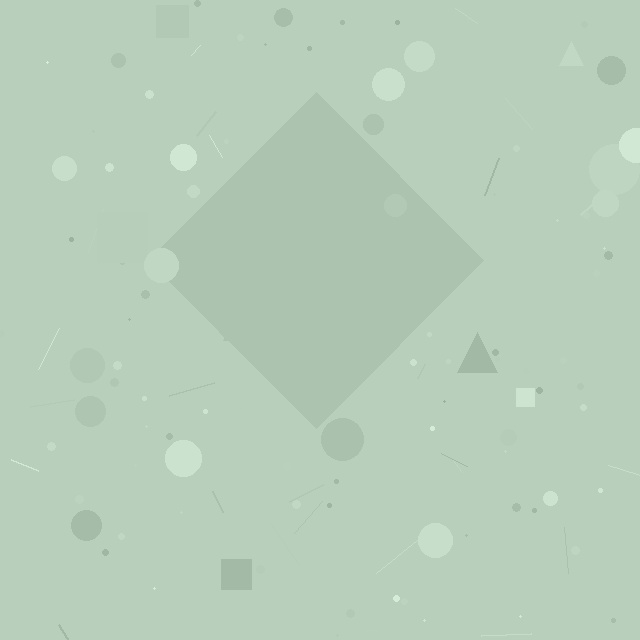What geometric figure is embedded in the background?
A diamond is embedded in the background.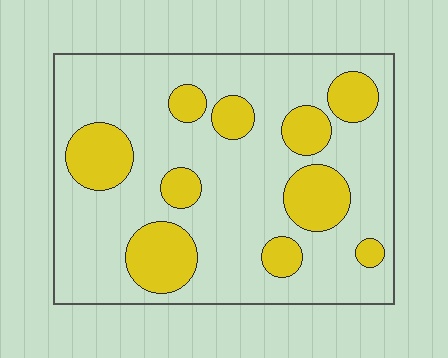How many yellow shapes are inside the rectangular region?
10.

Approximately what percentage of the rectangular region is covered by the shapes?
Approximately 25%.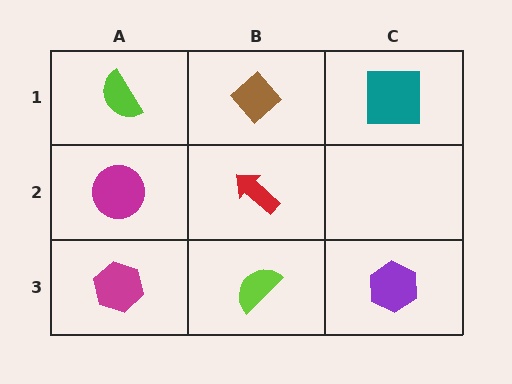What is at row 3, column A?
A magenta hexagon.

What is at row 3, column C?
A purple hexagon.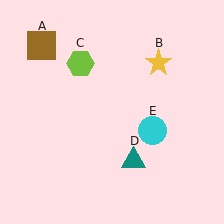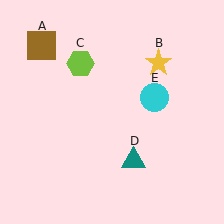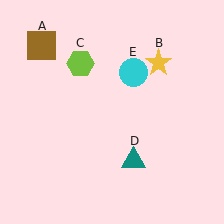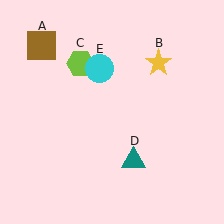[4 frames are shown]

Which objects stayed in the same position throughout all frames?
Brown square (object A) and yellow star (object B) and lime hexagon (object C) and teal triangle (object D) remained stationary.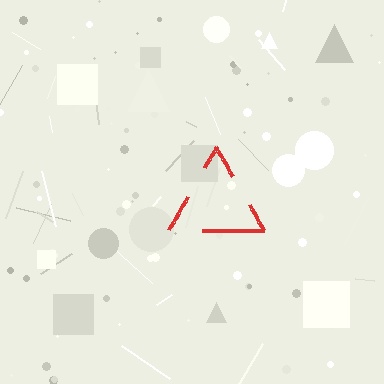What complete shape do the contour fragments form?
The contour fragments form a triangle.